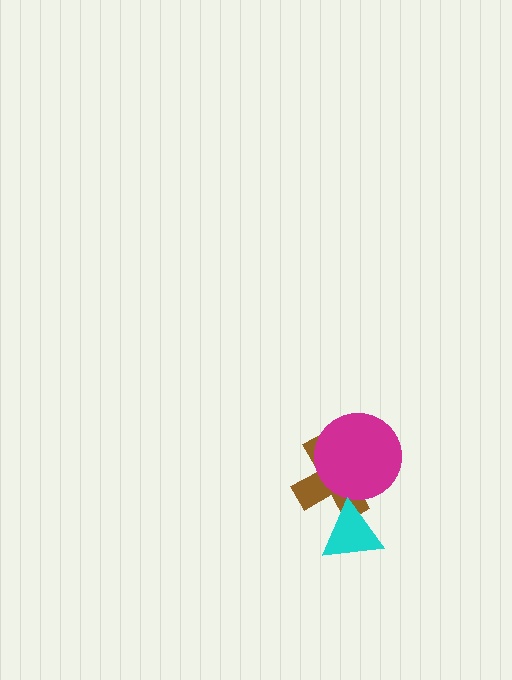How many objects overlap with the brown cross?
2 objects overlap with the brown cross.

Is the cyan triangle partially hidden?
No, no other shape covers it.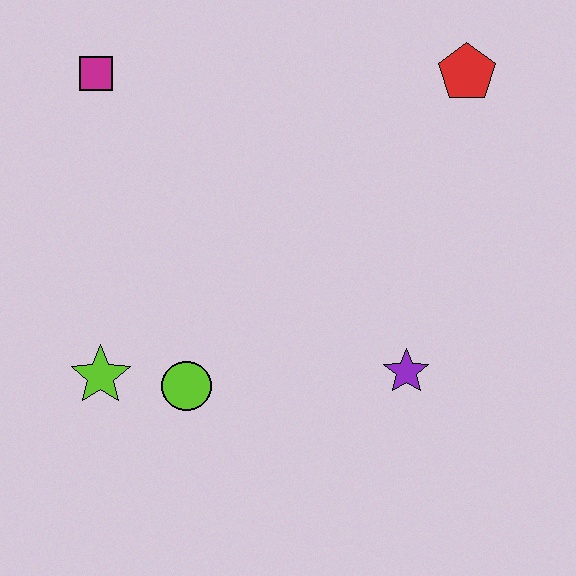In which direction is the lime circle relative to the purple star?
The lime circle is to the left of the purple star.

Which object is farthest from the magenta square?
The purple star is farthest from the magenta square.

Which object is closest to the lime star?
The lime circle is closest to the lime star.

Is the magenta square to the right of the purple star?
No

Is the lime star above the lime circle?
Yes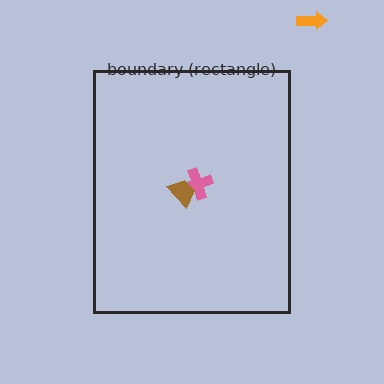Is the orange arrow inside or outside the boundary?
Outside.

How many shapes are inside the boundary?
2 inside, 1 outside.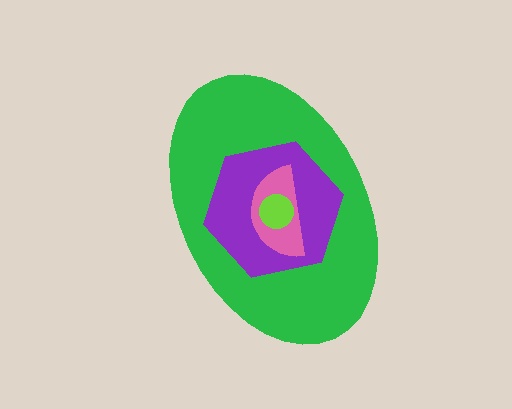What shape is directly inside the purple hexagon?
The pink semicircle.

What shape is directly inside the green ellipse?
The purple hexagon.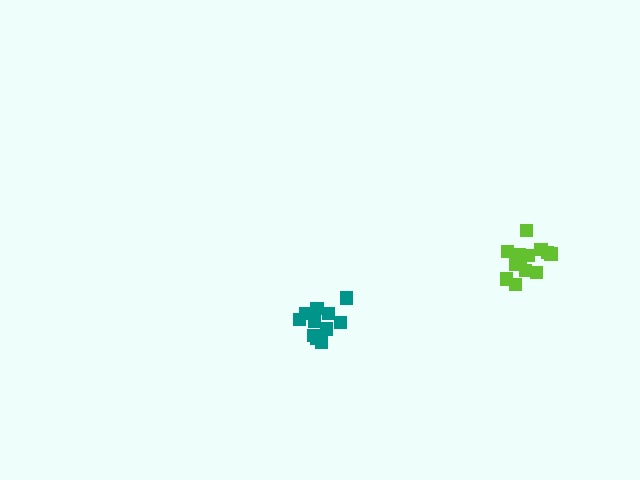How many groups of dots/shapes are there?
There are 2 groups.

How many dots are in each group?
Group 1: 13 dots, Group 2: 11 dots (24 total).